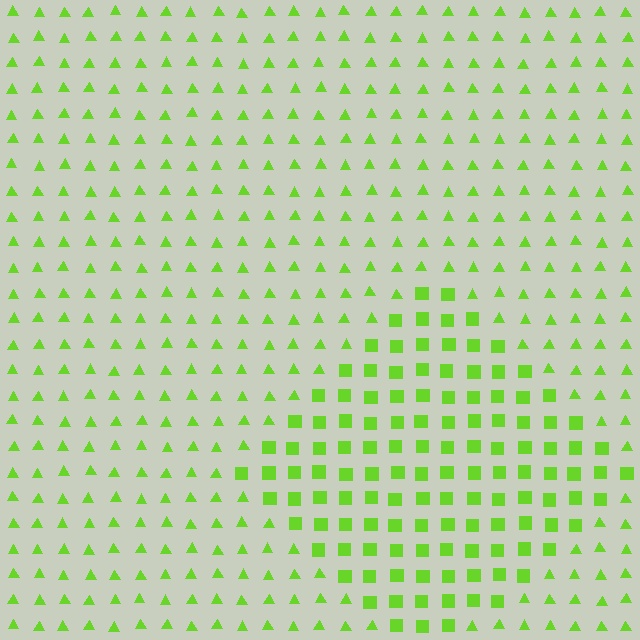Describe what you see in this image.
The image is filled with small lime elements arranged in a uniform grid. A diamond-shaped region contains squares, while the surrounding area contains triangles. The boundary is defined purely by the change in element shape.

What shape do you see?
I see a diamond.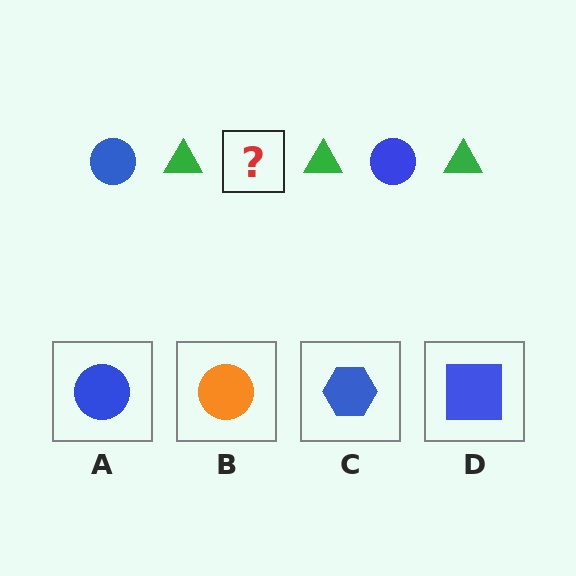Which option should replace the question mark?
Option A.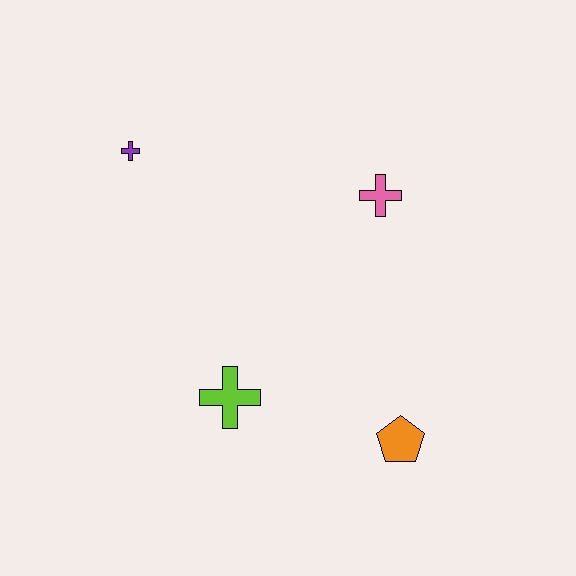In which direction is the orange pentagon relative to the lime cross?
The orange pentagon is to the right of the lime cross.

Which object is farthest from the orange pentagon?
The purple cross is farthest from the orange pentagon.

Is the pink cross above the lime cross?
Yes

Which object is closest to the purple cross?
The pink cross is closest to the purple cross.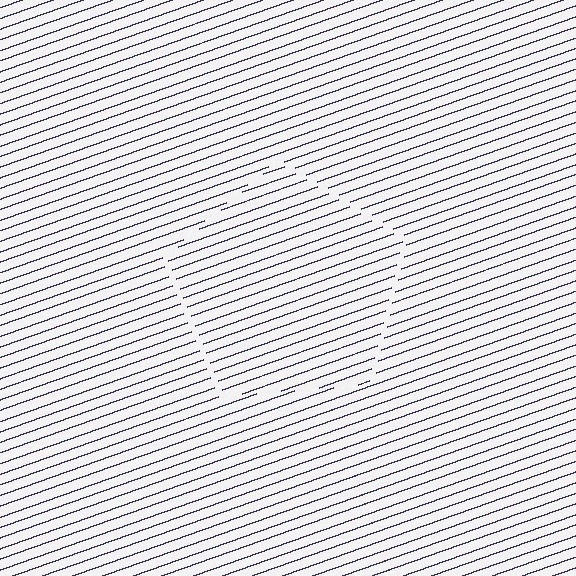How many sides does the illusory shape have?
5 sides — the line-ends trace a pentagon.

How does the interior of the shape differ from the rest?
The interior of the shape contains the same grating, shifted by half a period — the contour is defined by the phase discontinuity where line-ends from the inner and outer gratings abut.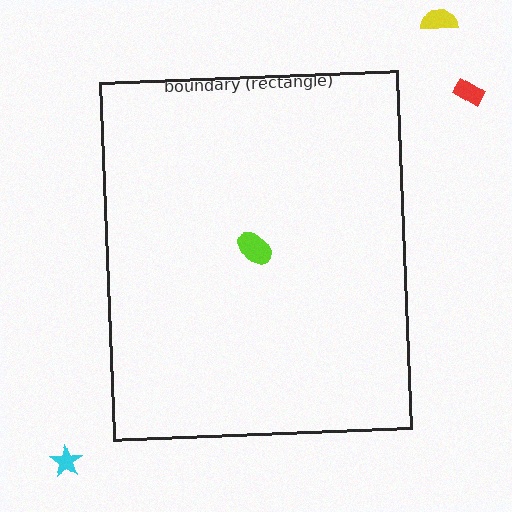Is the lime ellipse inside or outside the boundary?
Inside.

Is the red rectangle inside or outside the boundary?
Outside.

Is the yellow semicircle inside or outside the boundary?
Outside.